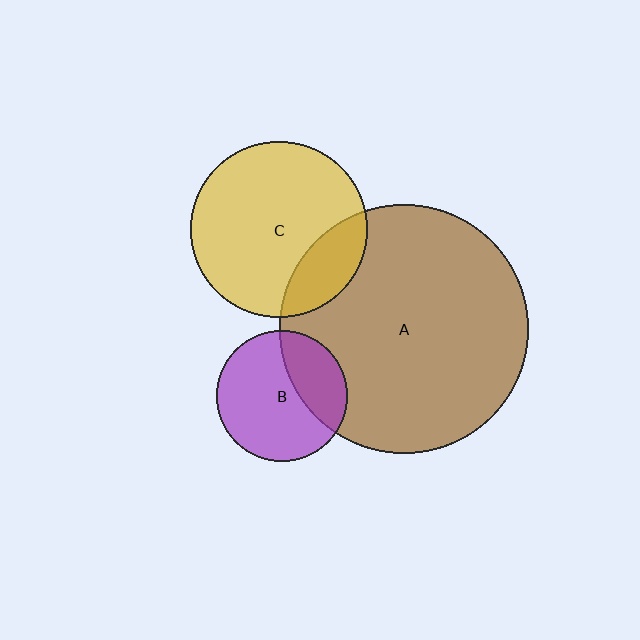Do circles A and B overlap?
Yes.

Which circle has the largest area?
Circle A (brown).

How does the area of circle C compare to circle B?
Approximately 1.8 times.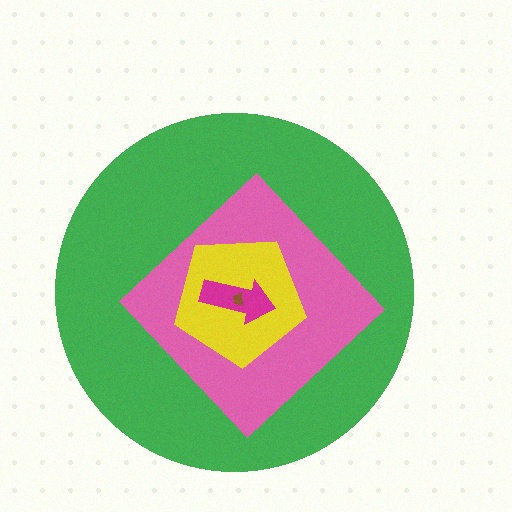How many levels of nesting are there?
5.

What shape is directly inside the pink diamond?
The yellow pentagon.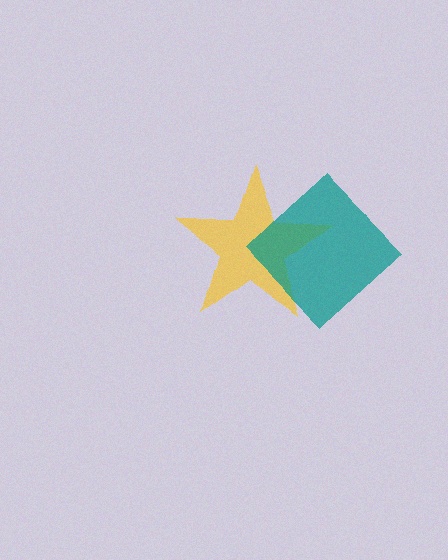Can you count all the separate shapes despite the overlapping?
Yes, there are 2 separate shapes.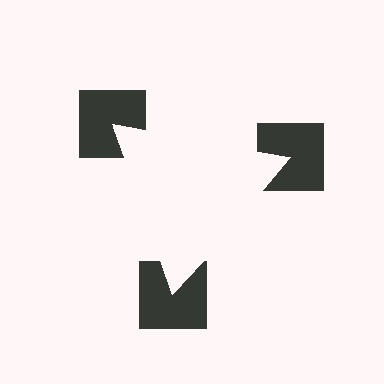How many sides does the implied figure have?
3 sides.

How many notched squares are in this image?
There are 3 — one at each vertex of the illusory triangle.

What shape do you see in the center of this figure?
An illusory triangle — its edges are inferred from the aligned wedge cuts in the notched squares, not physically drawn.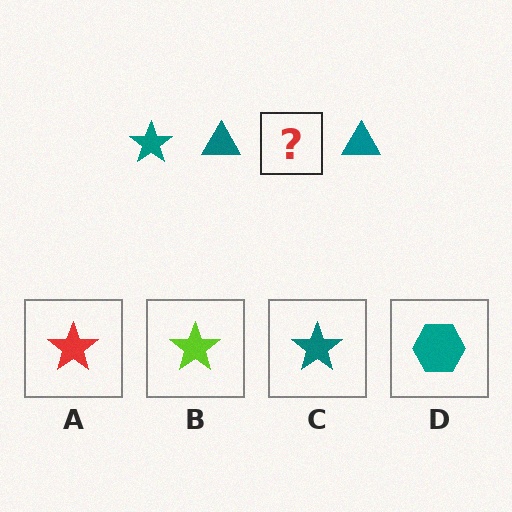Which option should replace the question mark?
Option C.